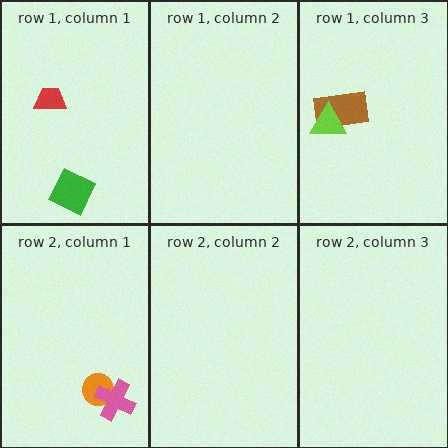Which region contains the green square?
The row 1, column 1 region.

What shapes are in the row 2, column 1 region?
The orange circle, the pink cross.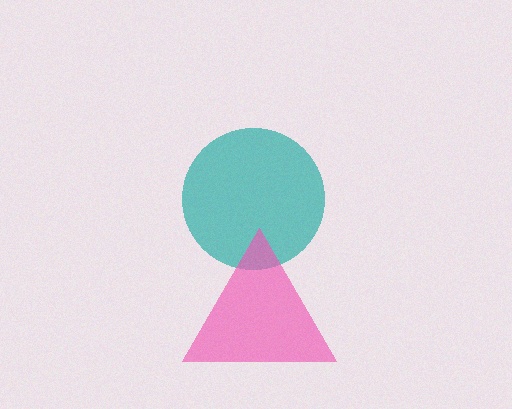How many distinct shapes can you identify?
There are 2 distinct shapes: a teal circle, a pink triangle.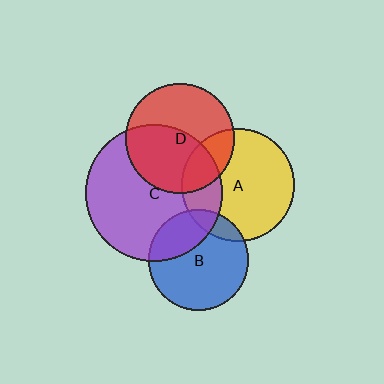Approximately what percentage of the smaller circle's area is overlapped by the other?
Approximately 30%.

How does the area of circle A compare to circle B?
Approximately 1.2 times.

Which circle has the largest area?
Circle C (purple).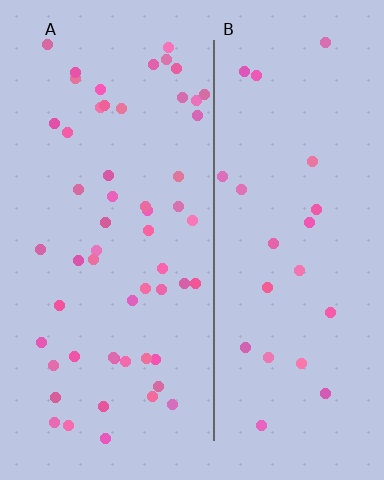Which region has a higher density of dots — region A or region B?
A (the left).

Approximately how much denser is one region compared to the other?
Approximately 2.4× — region A over region B.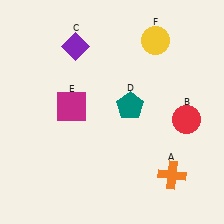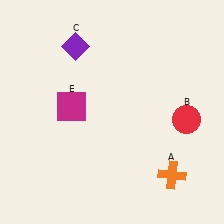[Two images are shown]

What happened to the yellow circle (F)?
The yellow circle (F) was removed in Image 2. It was in the top-right area of Image 1.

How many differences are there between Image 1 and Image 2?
There are 2 differences between the two images.